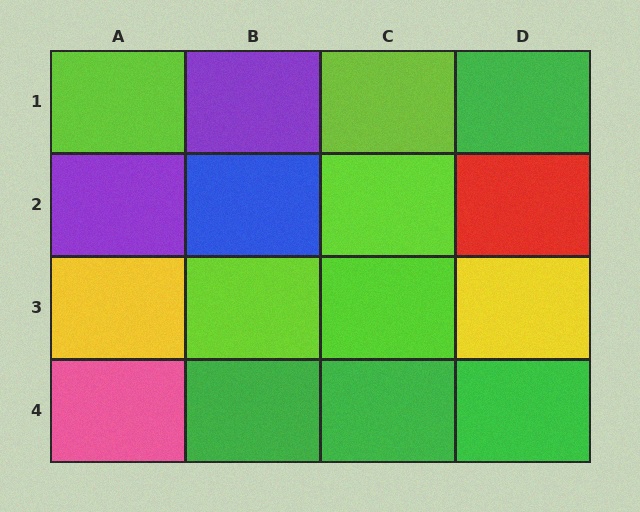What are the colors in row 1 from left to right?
Lime, purple, lime, green.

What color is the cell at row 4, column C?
Green.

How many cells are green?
4 cells are green.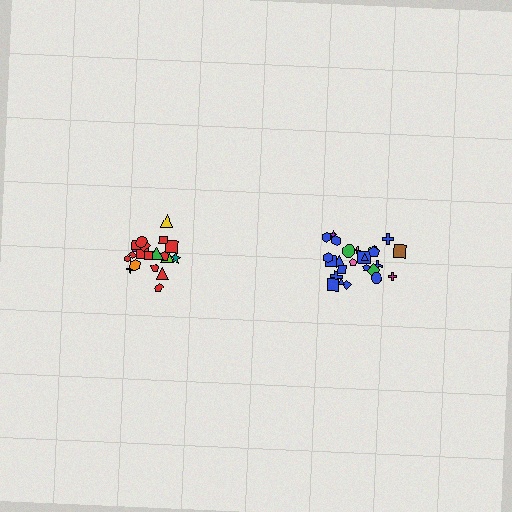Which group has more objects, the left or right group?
The right group.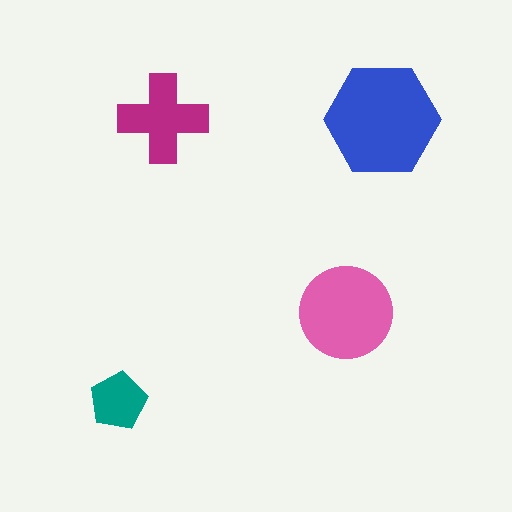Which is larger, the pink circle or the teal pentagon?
The pink circle.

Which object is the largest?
The blue hexagon.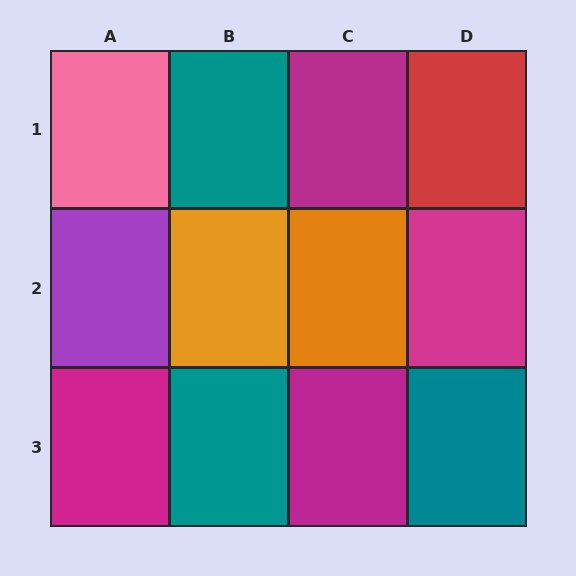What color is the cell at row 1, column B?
Teal.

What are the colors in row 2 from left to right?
Purple, orange, orange, magenta.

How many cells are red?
1 cell is red.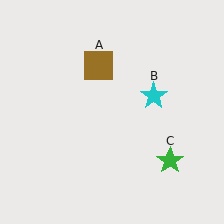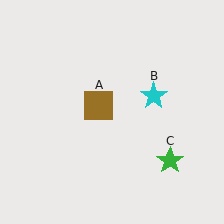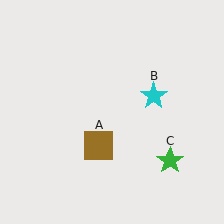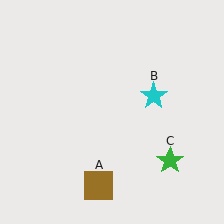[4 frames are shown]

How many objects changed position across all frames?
1 object changed position: brown square (object A).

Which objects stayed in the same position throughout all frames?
Cyan star (object B) and green star (object C) remained stationary.